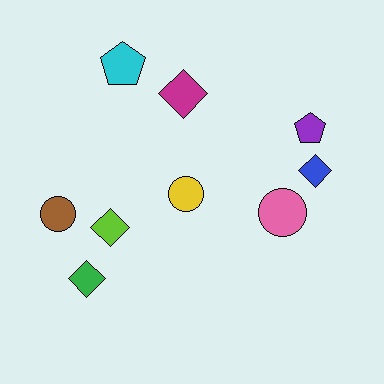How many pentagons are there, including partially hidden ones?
There are 2 pentagons.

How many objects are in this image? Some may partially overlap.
There are 9 objects.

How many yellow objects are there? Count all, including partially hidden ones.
There is 1 yellow object.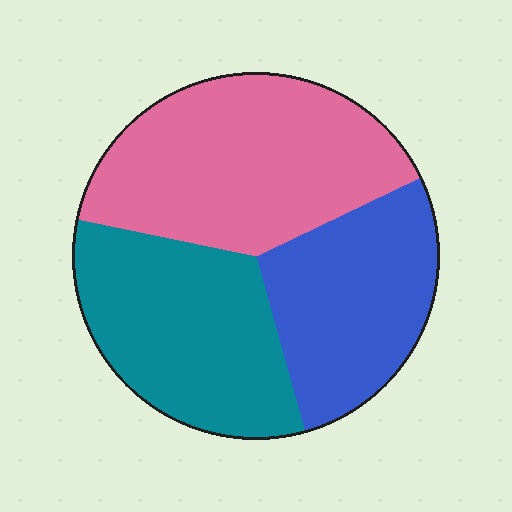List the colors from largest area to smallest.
From largest to smallest: pink, teal, blue.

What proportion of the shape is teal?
Teal covers 33% of the shape.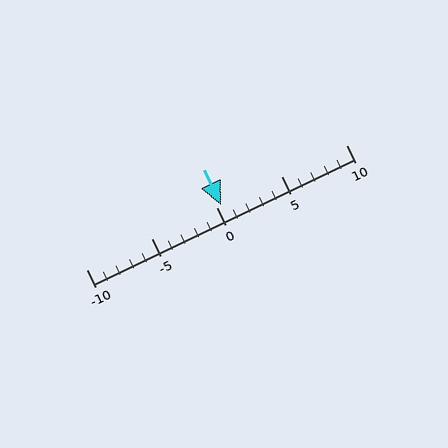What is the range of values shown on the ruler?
The ruler shows values from -10 to 10.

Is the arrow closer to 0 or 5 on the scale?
The arrow is closer to 0.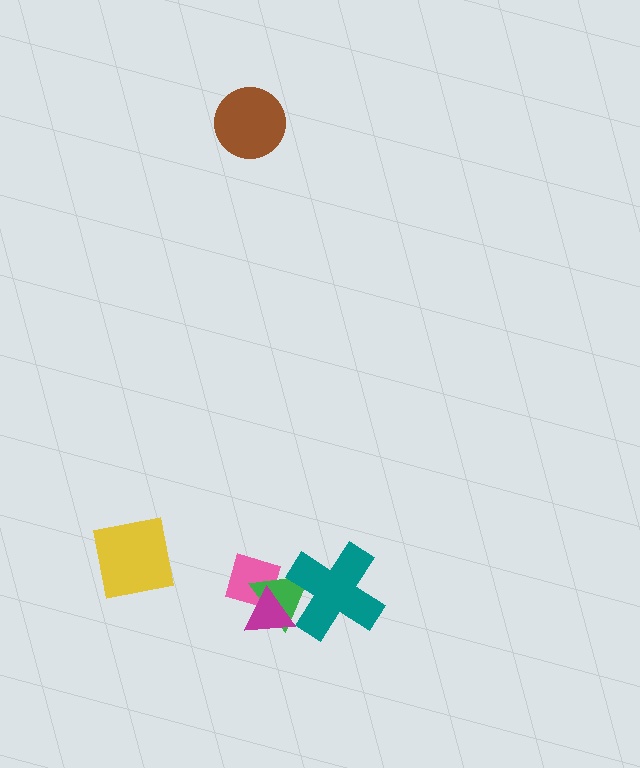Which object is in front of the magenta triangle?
The teal cross is in front of the magenta triangle.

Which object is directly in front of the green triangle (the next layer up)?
The magenta triangle is directly in front of the green triangle.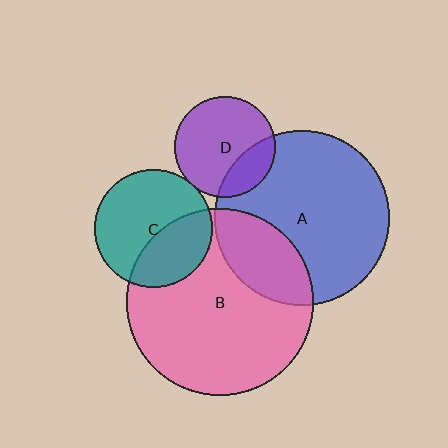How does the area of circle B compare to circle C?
Approximately 2.5 times.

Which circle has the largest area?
Circle B (pink).